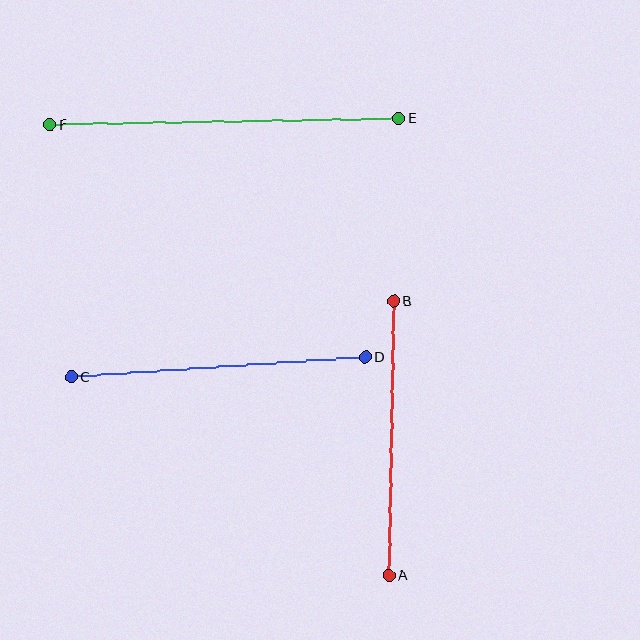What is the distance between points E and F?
The distance is approximately 349 pixels.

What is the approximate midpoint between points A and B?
The midpoint is at approximately (391, 439) pixels.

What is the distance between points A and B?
The distance is approximately 274 pixels.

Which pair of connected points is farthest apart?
Points E and F are farthest apart.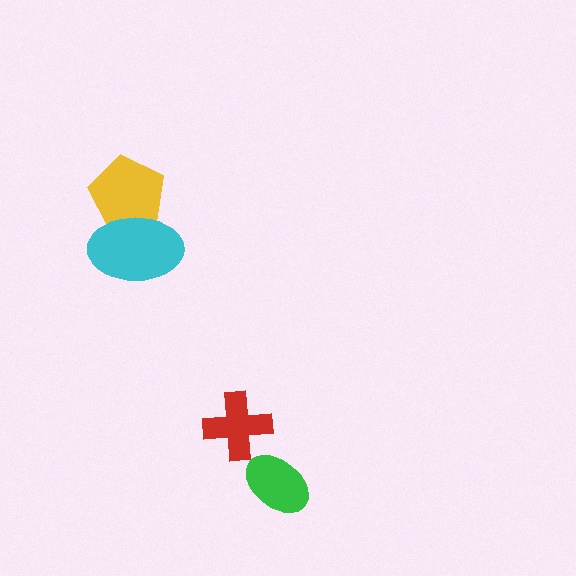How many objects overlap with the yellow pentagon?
1 object overlaps with the yellow pentagon.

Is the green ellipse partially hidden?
No, no other shape covers it.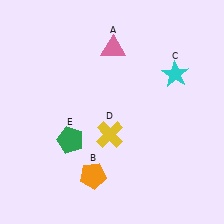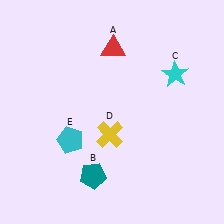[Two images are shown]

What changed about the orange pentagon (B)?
In Image 1, B is orange. In Image 2, it changed to teal.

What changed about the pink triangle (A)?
In Image 1, A is pink. In Image 2, it changed to red.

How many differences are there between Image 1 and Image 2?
There are 3 differences between the two images.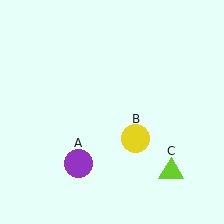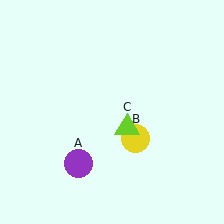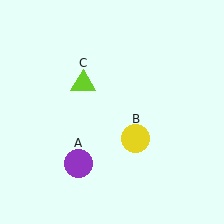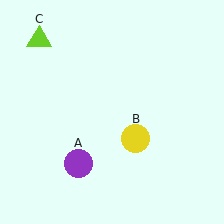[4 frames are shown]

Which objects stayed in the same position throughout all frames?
Purple circle (object A) and yellow circle (object B) remained stationary.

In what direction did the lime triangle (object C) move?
The lime triangle (object C) moved up and to the left.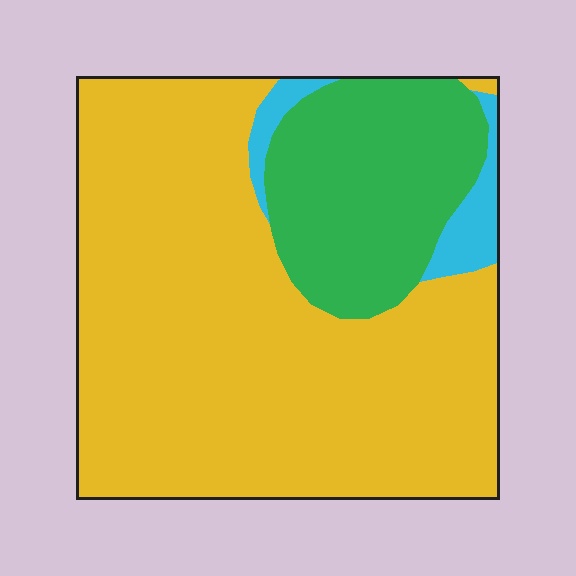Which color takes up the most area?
Yellow, at roughly 70%.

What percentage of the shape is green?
Green covers around 25% of the shape.